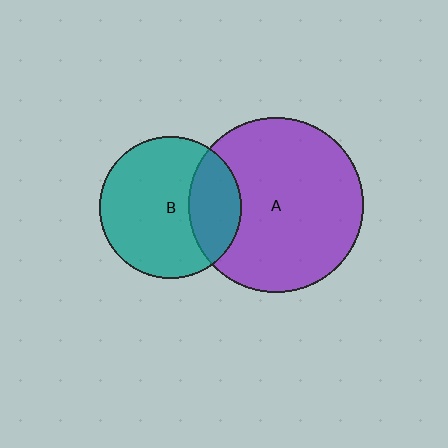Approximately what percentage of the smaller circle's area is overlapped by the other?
Approximately 25%.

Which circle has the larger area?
Circle A (purple).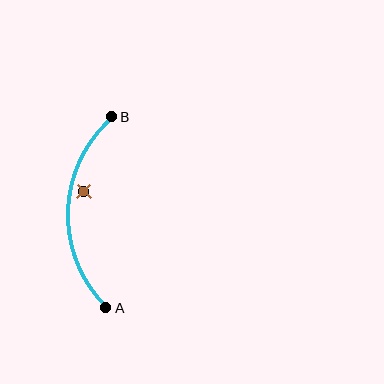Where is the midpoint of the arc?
The arc midpoint is the point on the curve farthest from the straight line joining A and B. It sits to the left of that line.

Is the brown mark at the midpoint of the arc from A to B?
No — the brown mark does not lie on the arc at all. It sits slightly inside the curve.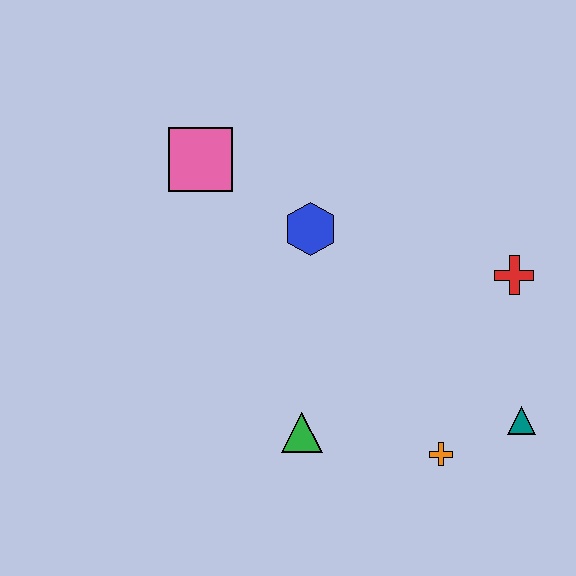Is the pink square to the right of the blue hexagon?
No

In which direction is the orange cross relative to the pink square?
The orange cross is below the pink square.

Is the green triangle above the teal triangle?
No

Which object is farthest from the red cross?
The pink square is farthest from the red cross.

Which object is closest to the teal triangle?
The orange cross is closest to the teal triangle.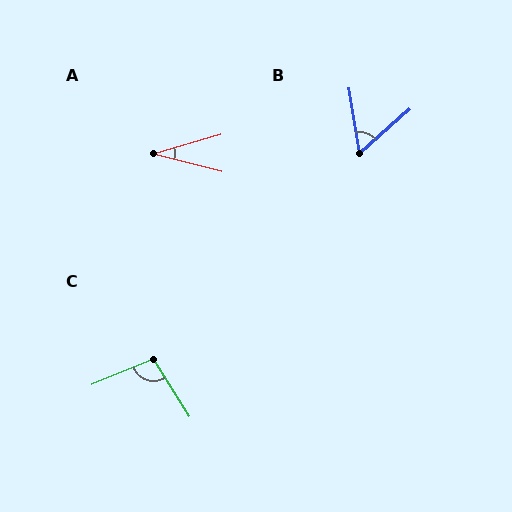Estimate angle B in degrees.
Approximately 58 degrees.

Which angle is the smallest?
A, at approximately 30 degrees.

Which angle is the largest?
C, at approximately 99 degrees.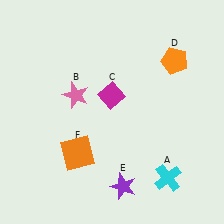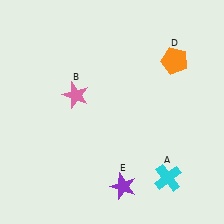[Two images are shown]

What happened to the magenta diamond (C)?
The magenta diamond (C) was removed in Image 2. It was in the top-left area of Image 1.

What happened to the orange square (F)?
The orange square (F) was removed in Image 2. It was in the bottom-left area of Image 1.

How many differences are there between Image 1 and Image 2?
There are 2 differences between the two images.